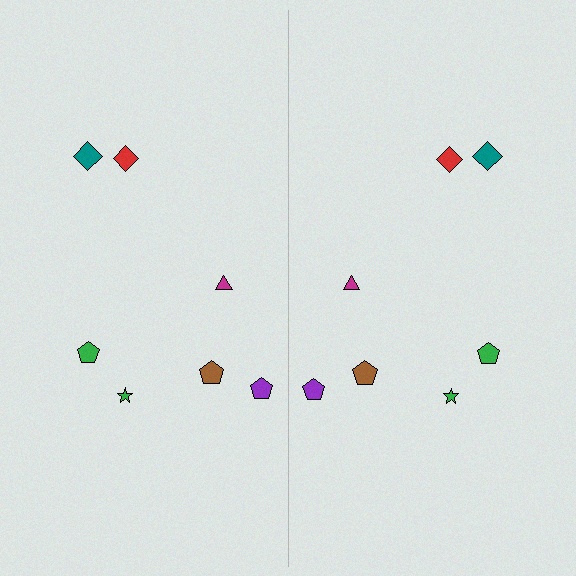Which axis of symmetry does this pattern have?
The pattern has a vertical axis of symmetry running through the center of the image.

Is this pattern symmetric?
Yes, this pattern has bilateral (reflection) symmetry.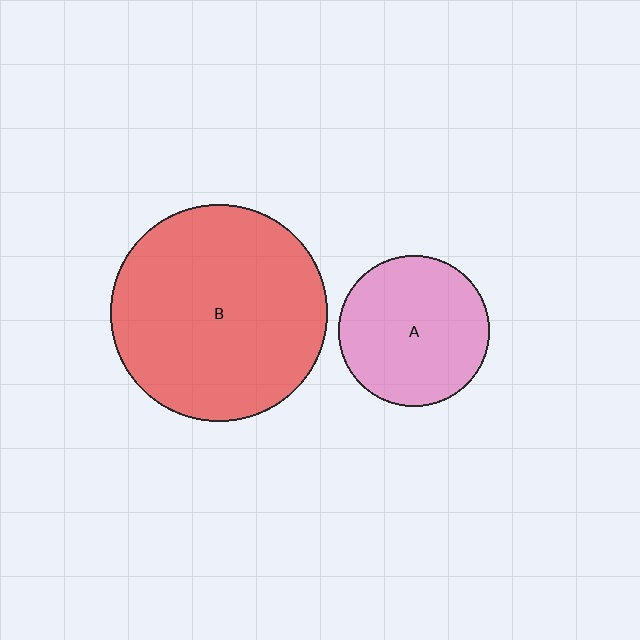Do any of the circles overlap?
No, none of the circles overlap.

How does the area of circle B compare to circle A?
Approximately 2.1 times.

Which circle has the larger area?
Circle B (red).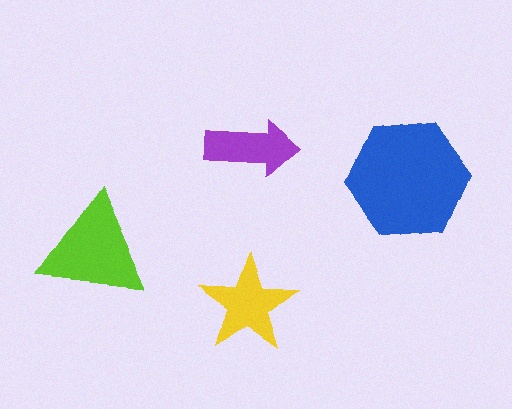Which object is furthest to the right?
The blue hexagon is rightmost.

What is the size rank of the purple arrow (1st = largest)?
4th.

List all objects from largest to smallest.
The blue hexagon, the lime triangle, the yellow star, the purple arrow.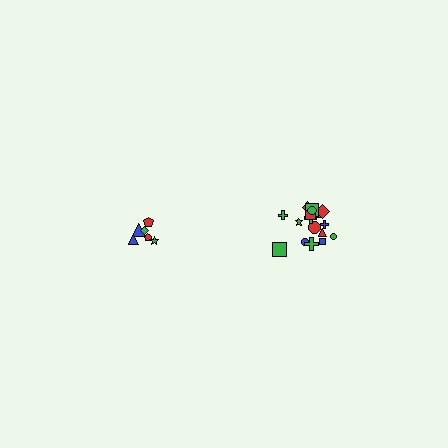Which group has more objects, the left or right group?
The right group.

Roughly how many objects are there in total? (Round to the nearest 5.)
Roughly 25 objects in total.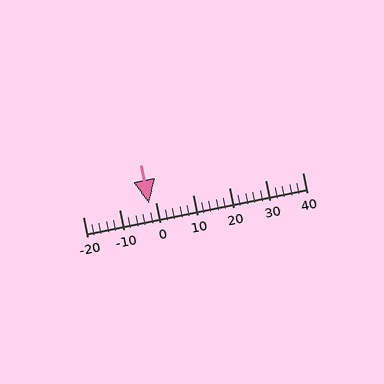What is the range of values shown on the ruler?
The ruler shows values from -20 to 40.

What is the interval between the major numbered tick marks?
The major tick marks are spaced 10 units apart.